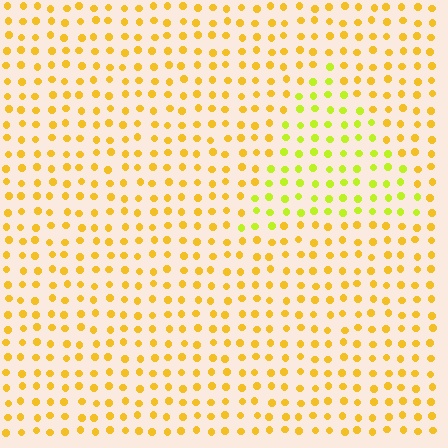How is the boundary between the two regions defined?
The boundary is defined purely by a slight shift in hue (about 31 degrees). Spacing, size, and orientation are identical on both sides.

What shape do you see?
I see a triangle.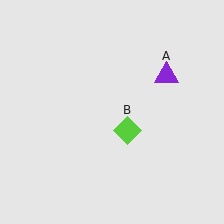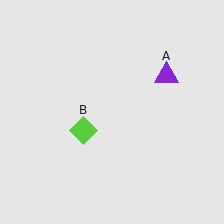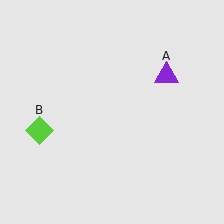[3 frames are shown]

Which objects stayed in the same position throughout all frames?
Purple triangle (object A) remained stationary.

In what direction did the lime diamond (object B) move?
The lime diamond (object B) moved left.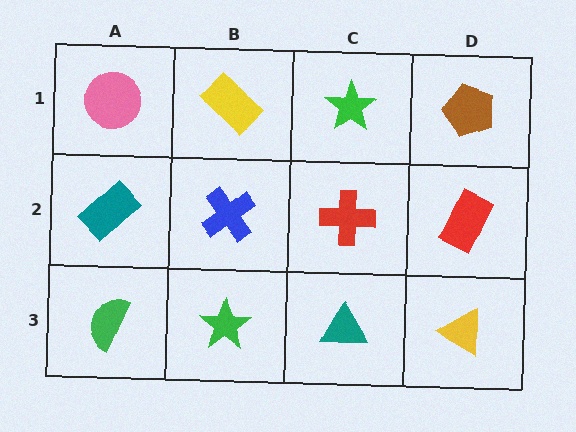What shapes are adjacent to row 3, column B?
A blue cross (row 2, column B), a green semicircle (row 3, column A), a teal triangle (row 3, column C).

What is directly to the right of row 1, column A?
A yellow rectangle.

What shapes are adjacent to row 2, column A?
A pink circle (row 1, column A), a green semicircle (row 3, column A), a blue cross (row 2, column B).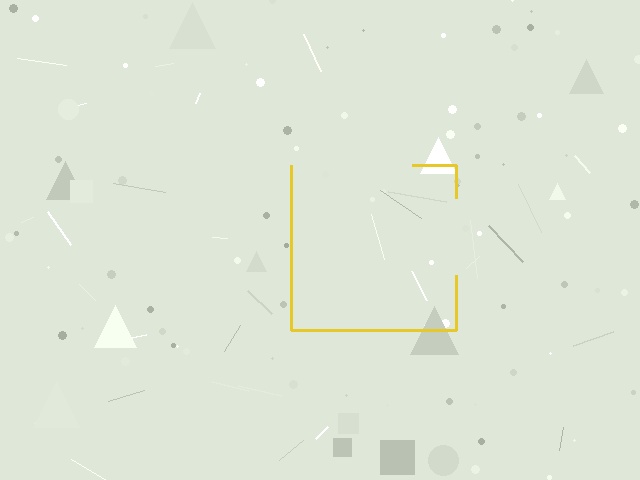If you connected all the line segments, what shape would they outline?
They would outline a square.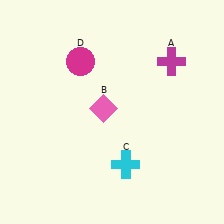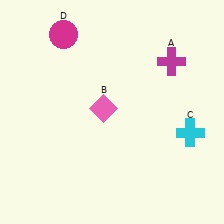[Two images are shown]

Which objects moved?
The objects that moved are: the cyan cross (C), the magenta circle (D).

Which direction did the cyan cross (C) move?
The cyan cross (C) moved right.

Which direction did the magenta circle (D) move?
The magenta circle (D) moved up.